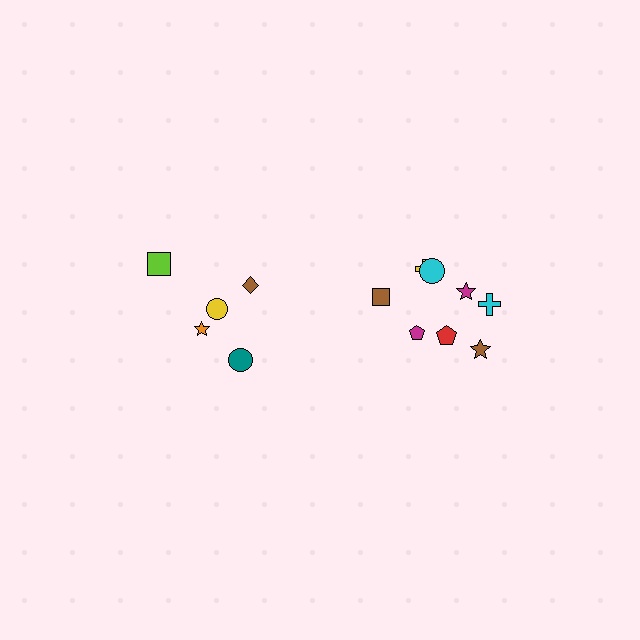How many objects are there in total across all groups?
There are 13 objects.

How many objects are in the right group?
There are 8 objects.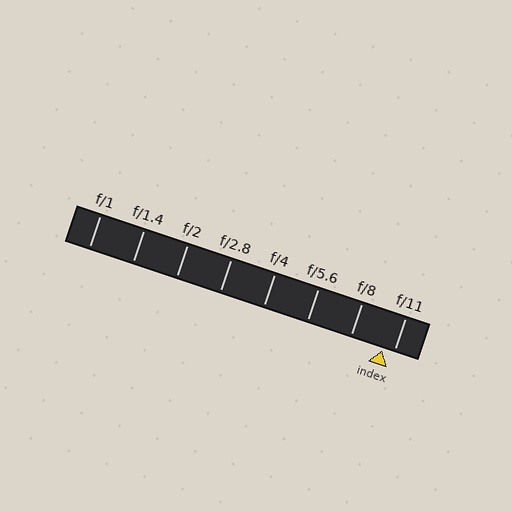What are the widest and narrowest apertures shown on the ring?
The widest aperture shown is f/1 and the narrowest is f/11.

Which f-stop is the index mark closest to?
The index mark is closest to f/11.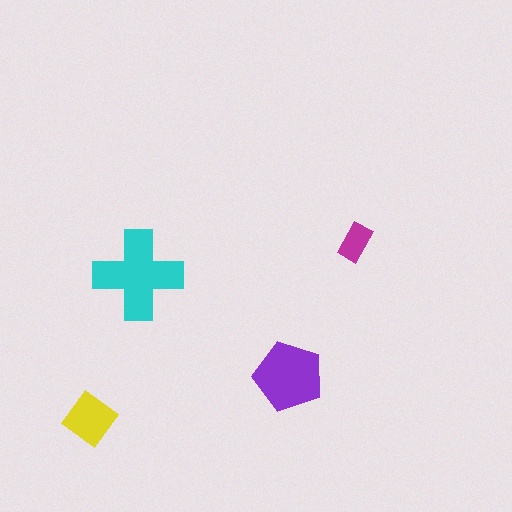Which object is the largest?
The cyan cross.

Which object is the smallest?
The magenta rectangle.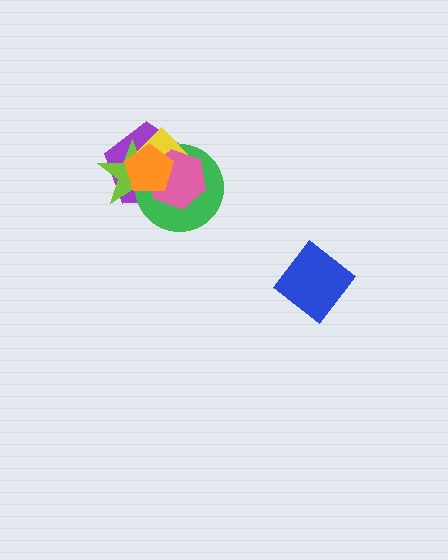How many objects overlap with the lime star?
5 objects overlap with the lime star.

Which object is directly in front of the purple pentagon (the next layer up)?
The lime star is directly in front of the purple pentagon.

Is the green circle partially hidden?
Yes, it is partially covered by another shape.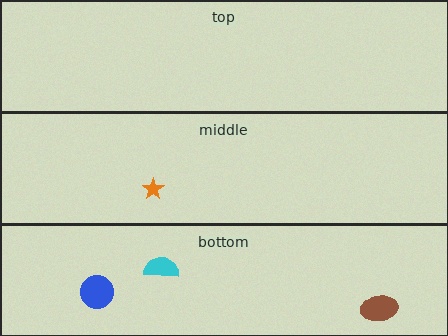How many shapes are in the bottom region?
3.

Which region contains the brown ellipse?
The bottom region.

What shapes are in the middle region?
The orange star.